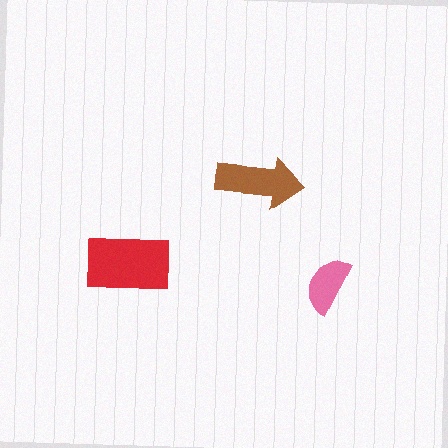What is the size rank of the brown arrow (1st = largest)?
2nd.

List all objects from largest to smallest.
The red rectangle, the brown arrow, the pink semicircle.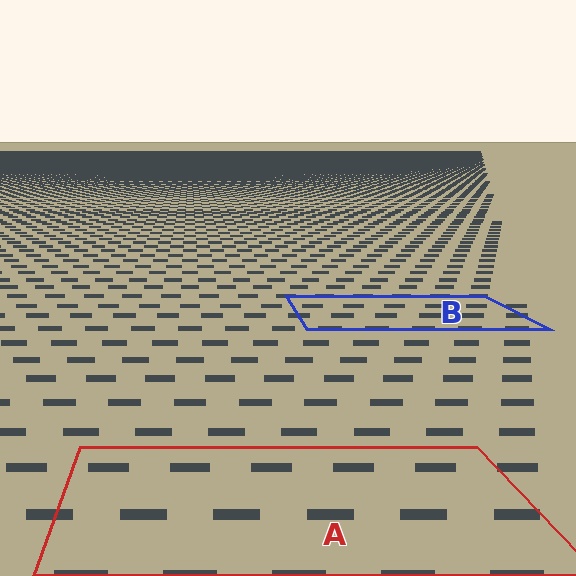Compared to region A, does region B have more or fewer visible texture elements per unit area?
Region B has more texture elements per unit area — they are packed more densely because it is farther away.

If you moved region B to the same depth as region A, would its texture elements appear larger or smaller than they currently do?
They would appear larger. At a closer depth, the same texture elements are projected at a bigger on-screen size.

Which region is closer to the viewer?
Region A is closer. The texture elements there are larger and more spread out.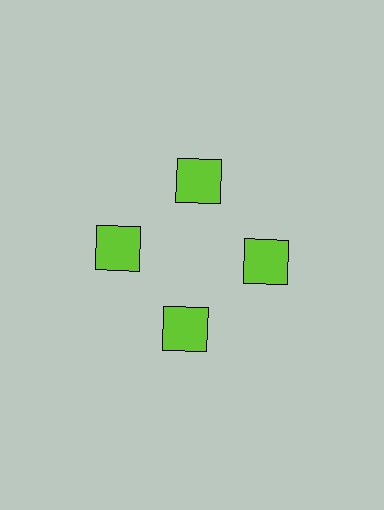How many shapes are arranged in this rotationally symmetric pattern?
There are 4 shapes, arranged in 4 groups of 1.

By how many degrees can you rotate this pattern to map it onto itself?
The pattern maps onto itself every 90 degrees of rotation.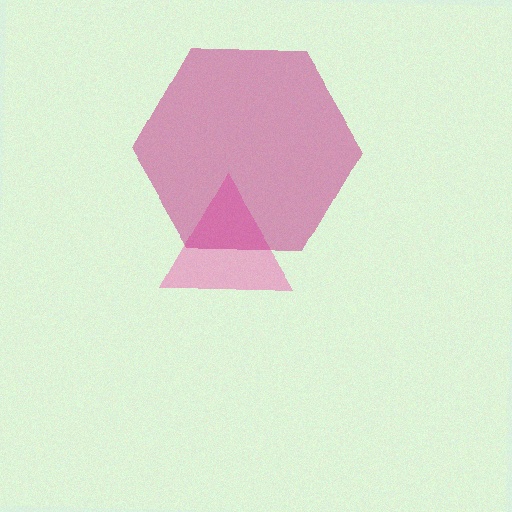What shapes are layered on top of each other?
The layered shapes are: a pink triangle, a magenta hexagon.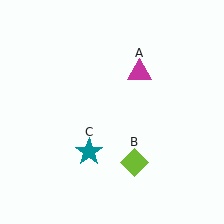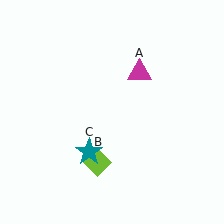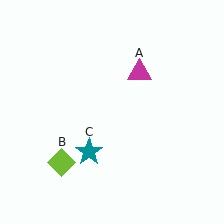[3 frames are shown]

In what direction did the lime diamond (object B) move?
The lime diamond (object B) moved left.